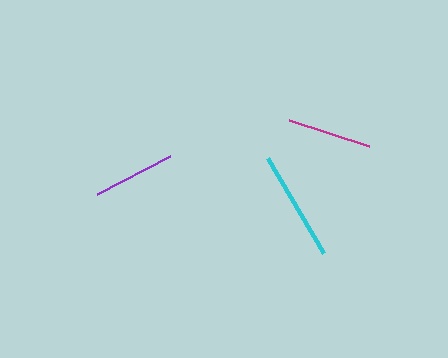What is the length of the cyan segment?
The cyan segment is approximately 110 pixels long.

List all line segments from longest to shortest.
From longest to shortest: cyan, magenta, purple.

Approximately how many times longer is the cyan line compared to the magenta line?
The cyan line is approximately 1.3 times the length of the magenta line.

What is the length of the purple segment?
The purple segment is approximately 82 pixels long.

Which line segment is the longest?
The cyan line is the longest at approximately 110 pixels.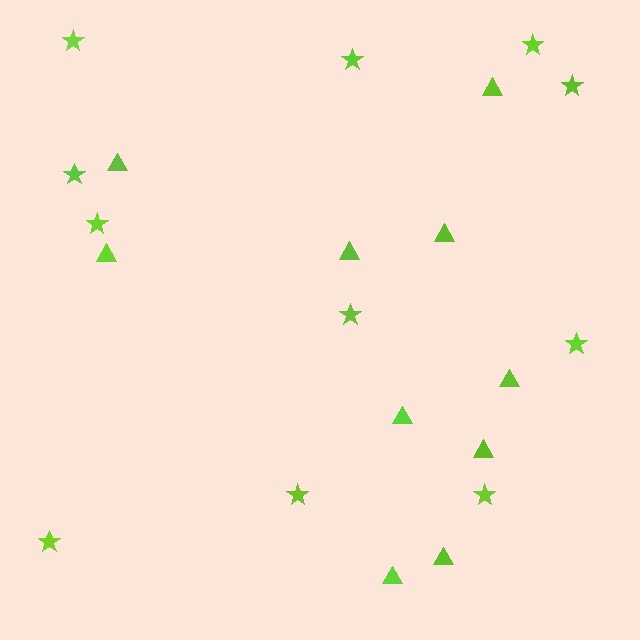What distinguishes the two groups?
There are 2 groups: one group of triangles (10) and one group of stars (11).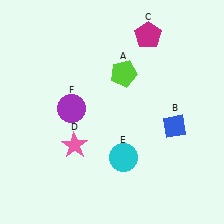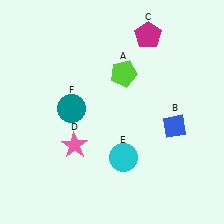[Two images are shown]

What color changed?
The circle (F) changed from purple in Image 1 to teal in Image 2.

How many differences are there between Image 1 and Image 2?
There is 1 difference between the two images.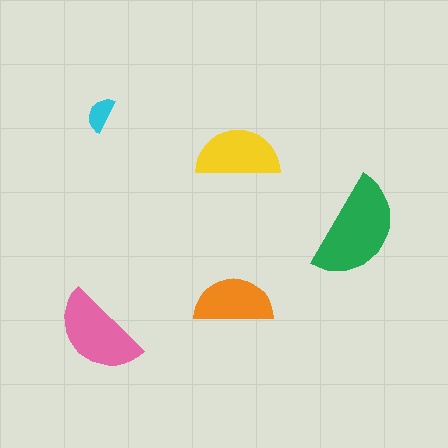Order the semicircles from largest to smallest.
the green one, the pink one, the yellow one, the orange one, the cyan one.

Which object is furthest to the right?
The green semicircle is rightmost.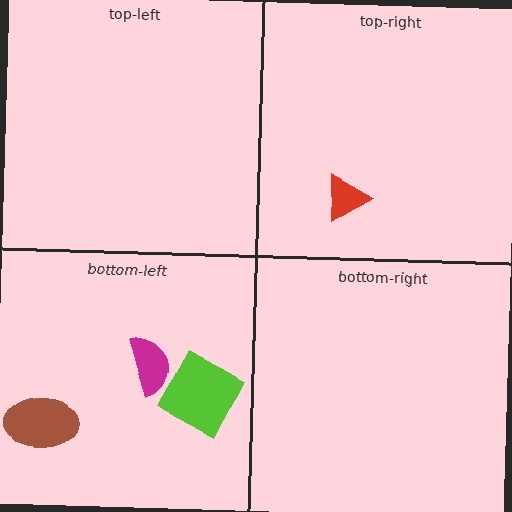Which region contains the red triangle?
The top-right region.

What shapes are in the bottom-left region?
The magenta semicircle, the lime square, the brown ellipse.